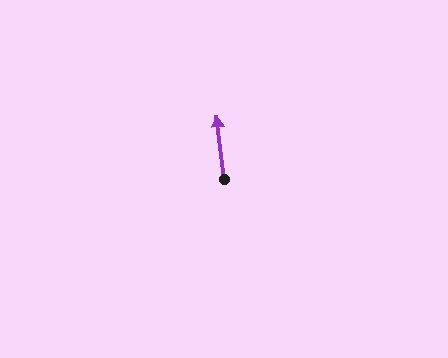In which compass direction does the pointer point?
North.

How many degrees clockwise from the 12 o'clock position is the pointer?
Approximately 353 degrees.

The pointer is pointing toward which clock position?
Roughly 12 o'clock.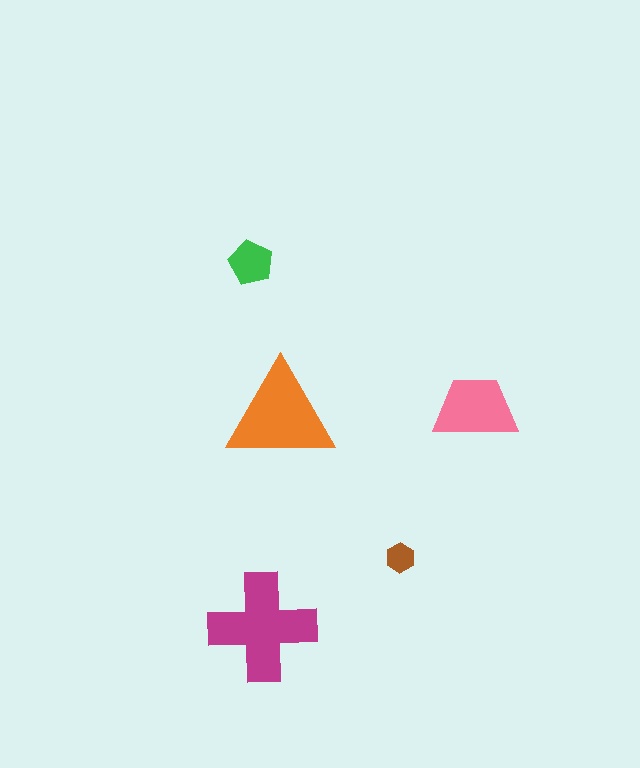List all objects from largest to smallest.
The magenta cross, the orange triangle, the pink trapezoid, the green pentagon, the brown hexagon.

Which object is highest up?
The green pentagon is topmost.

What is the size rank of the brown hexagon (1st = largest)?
5th.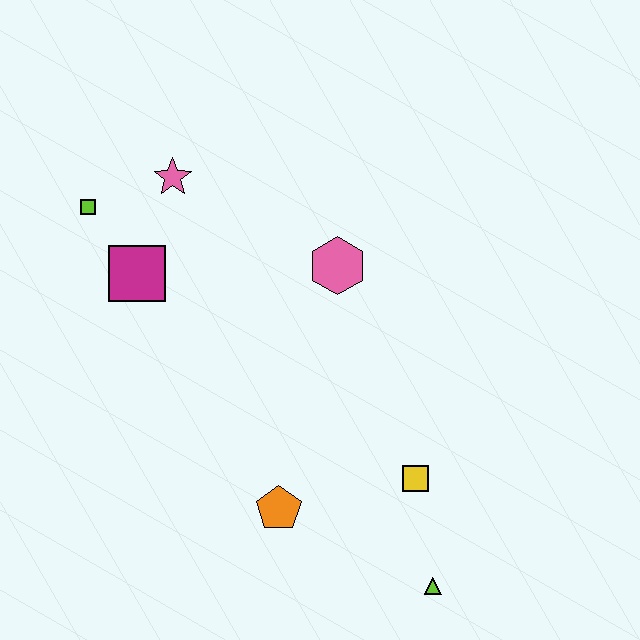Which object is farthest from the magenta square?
The lime triangle is farthest from the magenta square.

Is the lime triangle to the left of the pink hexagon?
No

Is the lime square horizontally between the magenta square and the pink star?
No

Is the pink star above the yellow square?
Yes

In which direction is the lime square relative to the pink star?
The lime square is to the left of the pink star.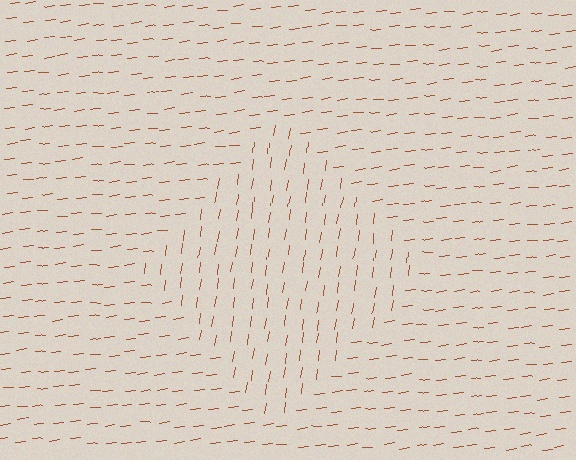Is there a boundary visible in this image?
Yes, there is a texture boundary formed by a change in line orientation.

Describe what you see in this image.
The image is filled with small brown line segments. A diamond region in the image has lines oriented differently from the surrounding lines, creating a visible texture boundary.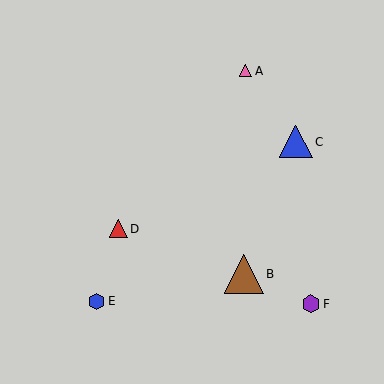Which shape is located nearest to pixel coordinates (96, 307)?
The blue hexagon (labeled E) at (97, 301) is nearest to that location.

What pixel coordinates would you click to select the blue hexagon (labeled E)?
Click at (97, 301) to select the blue hexagon E.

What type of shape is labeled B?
Shape B is a brown triangle.